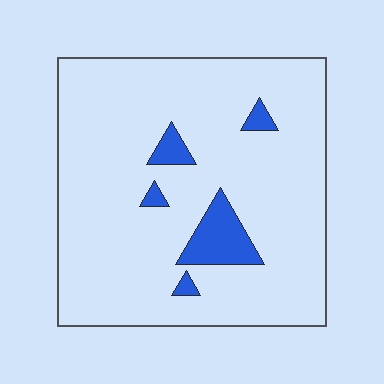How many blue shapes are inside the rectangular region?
5.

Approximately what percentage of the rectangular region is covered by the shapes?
Approximately 10%.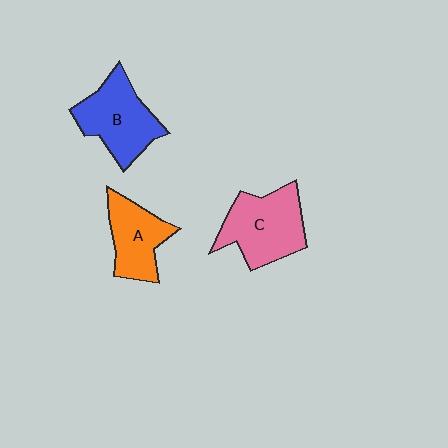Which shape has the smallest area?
Shape A (orange).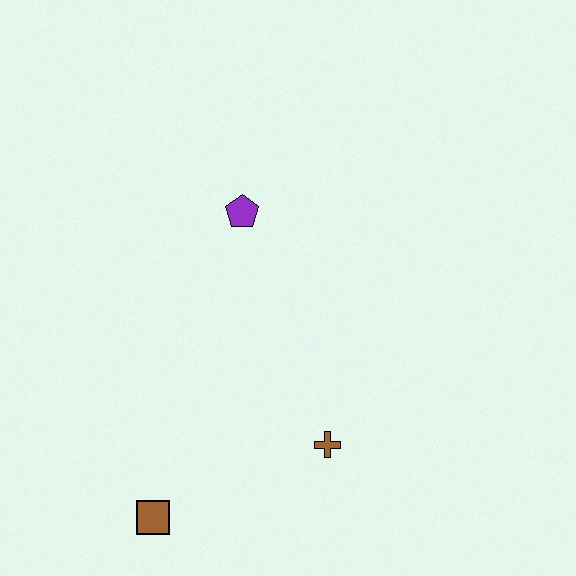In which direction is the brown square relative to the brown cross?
The brown square is to the left of the brown cross.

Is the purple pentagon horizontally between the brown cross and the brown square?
Yes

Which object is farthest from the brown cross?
The purple pentagon is farthest from the brown cross.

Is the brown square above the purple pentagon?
No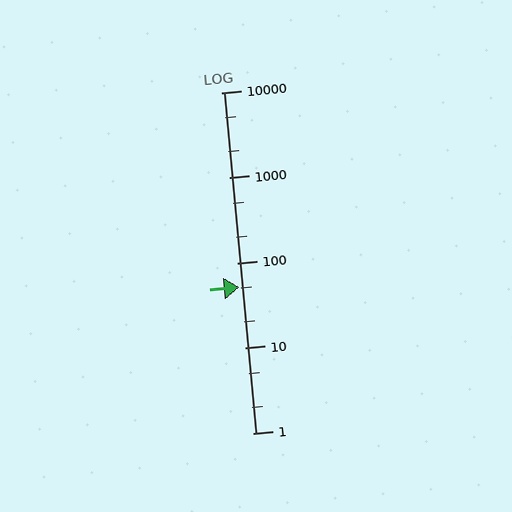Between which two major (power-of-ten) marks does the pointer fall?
The pointer is between 10 and 100.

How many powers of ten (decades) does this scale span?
The scale spans 4 decades, from 1 to 10000.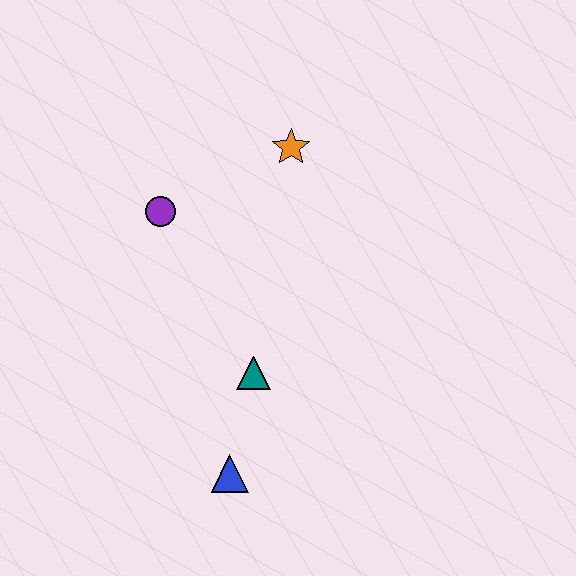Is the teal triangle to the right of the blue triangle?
Yes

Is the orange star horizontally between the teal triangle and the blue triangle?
No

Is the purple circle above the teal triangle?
Yes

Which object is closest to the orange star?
The purple circle is closest to the orange star.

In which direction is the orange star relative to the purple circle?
The orange star is to the right of the purple circle.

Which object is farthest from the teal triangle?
The orange star is farthest from the teal triangle.